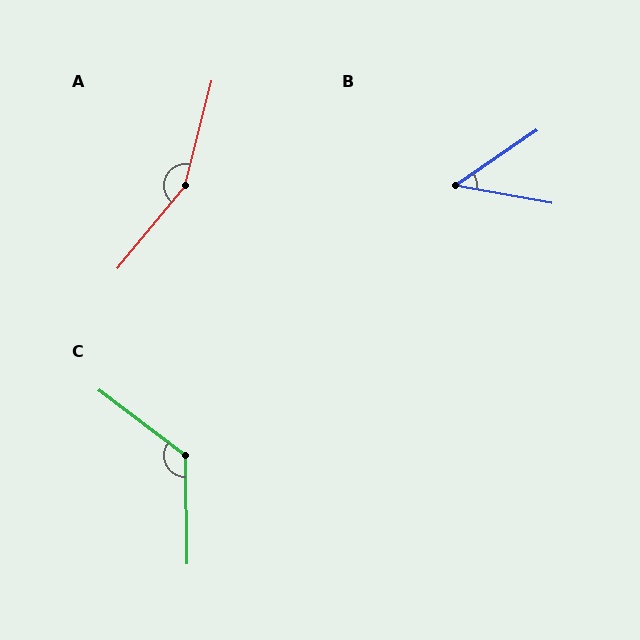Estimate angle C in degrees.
Approximately 128 degrees.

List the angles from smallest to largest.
B (45°), C (128°), A (155°).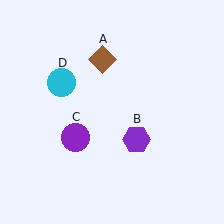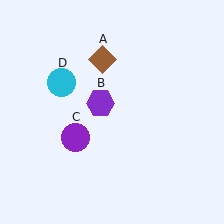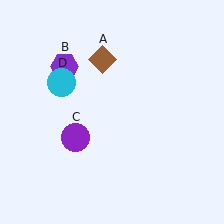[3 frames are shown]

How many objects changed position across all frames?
1 object changed position: purple hexagon (object B).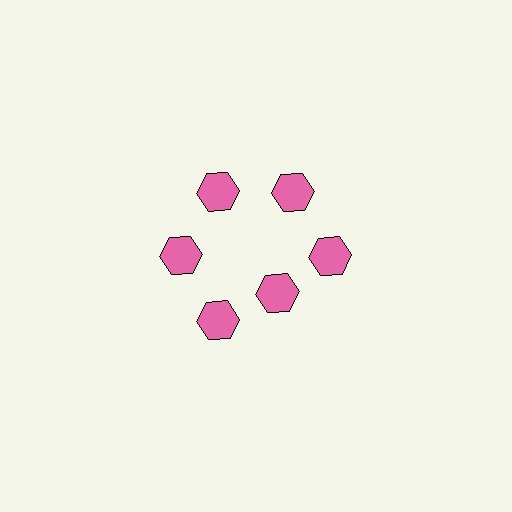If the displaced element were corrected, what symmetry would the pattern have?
It would have 6-fold rotational symmetry — the pattern would map onto itself every 60 degrees.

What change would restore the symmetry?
The symmetry would be restored by moving it outward, back onto the ring so that all 6 hexagons sit at equal angles and equal distance from the center.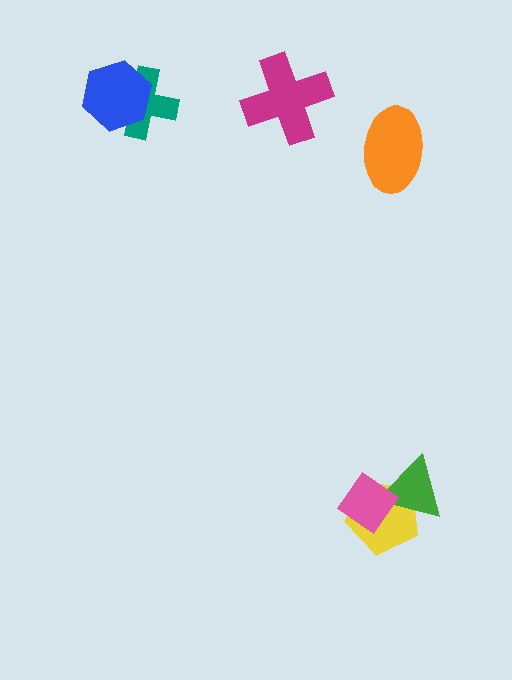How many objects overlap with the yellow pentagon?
2 objects overlap with the yellow pentagon.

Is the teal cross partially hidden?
Yes, it is partially covered by another shape.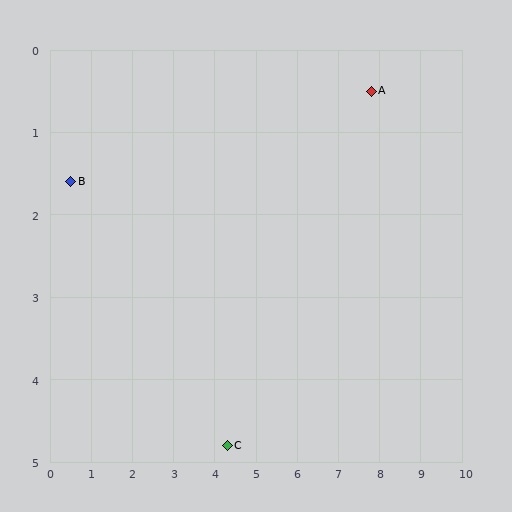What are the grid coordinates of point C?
Point C is at approximately (4.3, 4.8).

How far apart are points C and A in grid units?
Points C and A are about 5.5 grid units apart.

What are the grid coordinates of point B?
Point B is at approximately (0.5, 1.6).